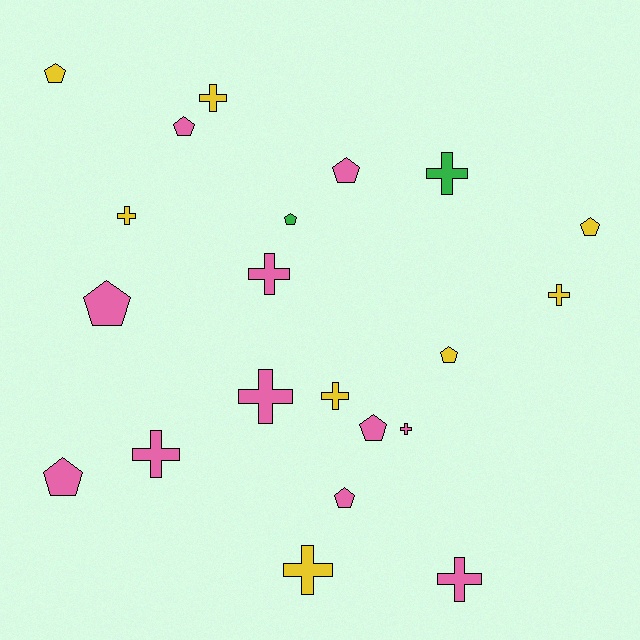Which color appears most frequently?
Pink, with 11 objects.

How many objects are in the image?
There are 21 objects.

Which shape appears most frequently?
Cross, with 11 objects.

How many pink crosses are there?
There are 5 pink crosses.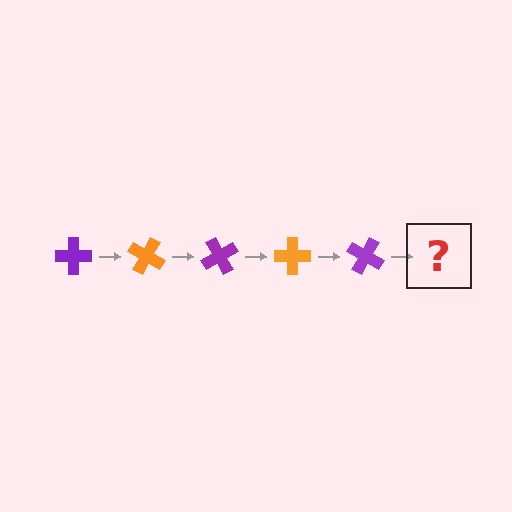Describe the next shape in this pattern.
It should be an orange cross, rotated 150 degrees from the start.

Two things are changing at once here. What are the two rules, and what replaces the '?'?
The two rules are that it rotates 30 degrees each step and the color cycles through purple and orange. The '?' should be an orange cross, rotated 150 degrees from the start.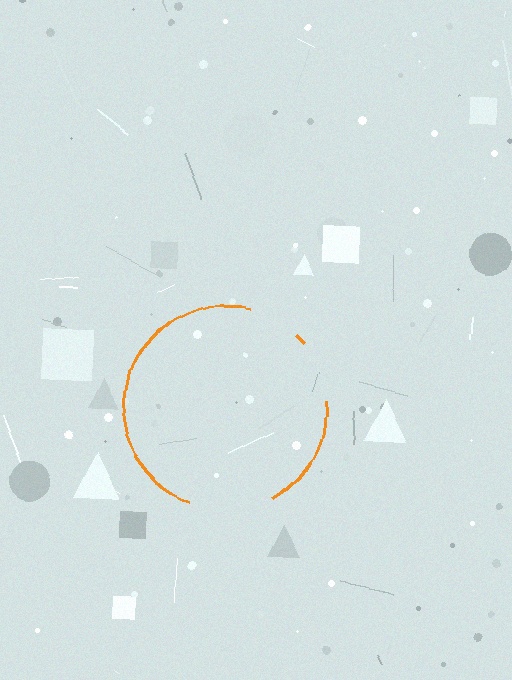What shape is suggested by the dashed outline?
The dashed outline suggests a circle.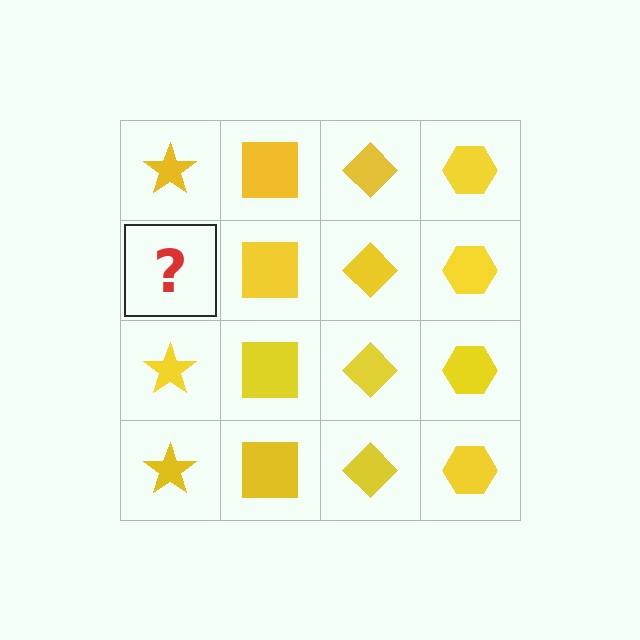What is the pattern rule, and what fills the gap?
The rule is that each column has a consistent shape. The gap should be filled with a yellow star.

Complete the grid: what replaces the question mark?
The question mark should be replaced with a yellow star.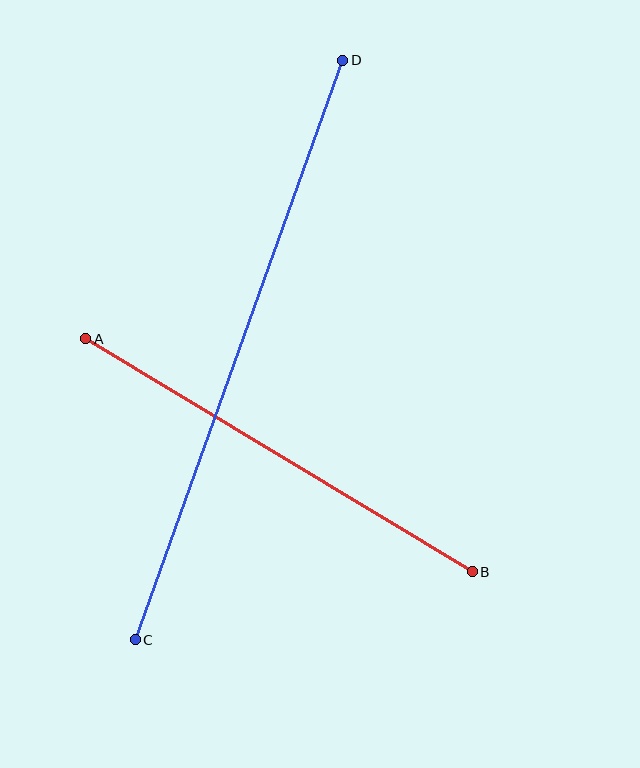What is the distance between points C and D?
The distance is approximately 615 pixels.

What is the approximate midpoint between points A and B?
The midpoint is at approximately (279, 455) pixels.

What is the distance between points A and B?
The distance is approximately 451 pixels.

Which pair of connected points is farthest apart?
Points C and D are farthest apart.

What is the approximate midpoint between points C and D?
The midpoint is at approximately (239, 350) pixels.